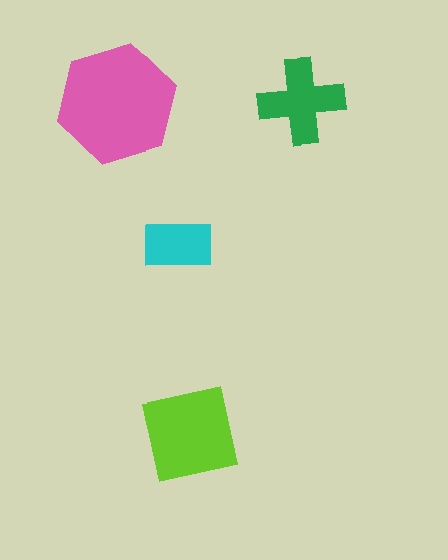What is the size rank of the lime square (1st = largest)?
2nd.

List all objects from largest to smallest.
The pink hexagon, the lime square, the green cross, the cyan rectangle.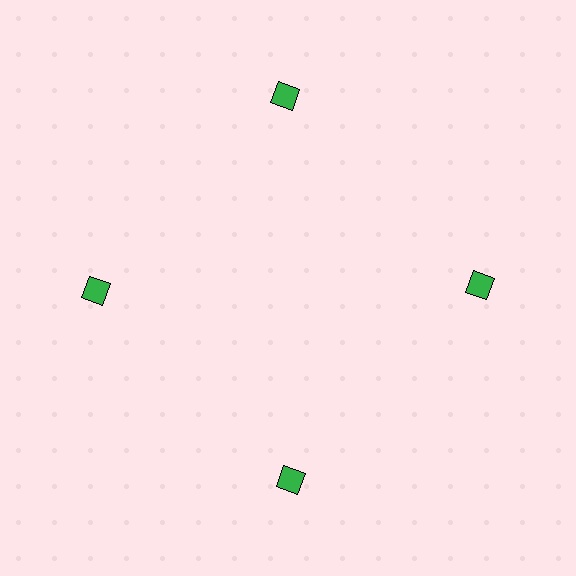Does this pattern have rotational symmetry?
Yes, this pattern has 4-fold rotational symmetry. It looks the same after rotating 90 degrees around the center.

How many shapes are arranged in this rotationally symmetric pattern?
There are 4 shapes, arranged in 4 groups of 1.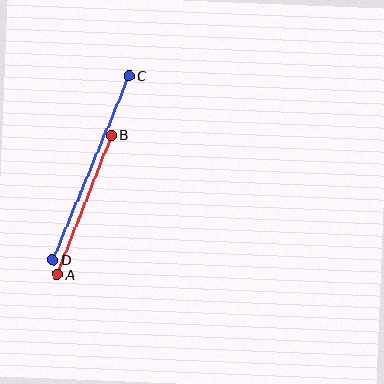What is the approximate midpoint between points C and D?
The midpoint is at approximately (91, 168) pixels.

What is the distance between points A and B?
The distance is approximately 149 pixels.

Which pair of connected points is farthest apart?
Points C and D are farthest apart.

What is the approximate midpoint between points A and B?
The midpoint is at approximately (84, 205) pixels.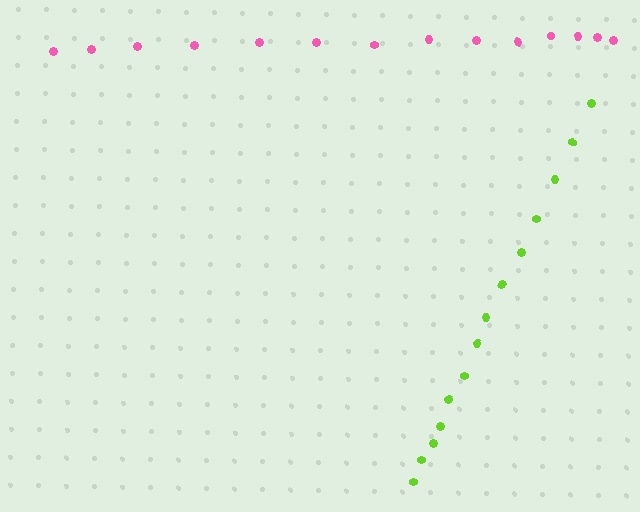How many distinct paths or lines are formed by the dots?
There are 2 distinct paths.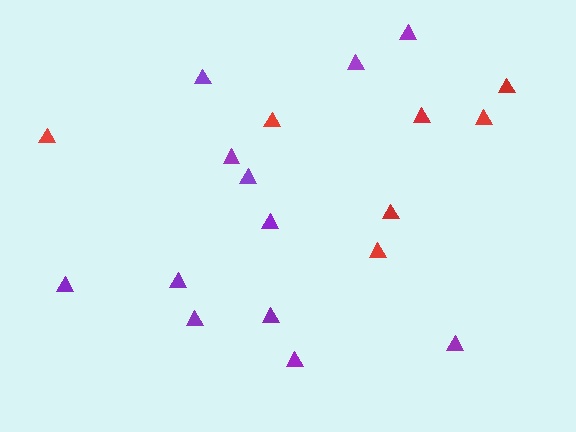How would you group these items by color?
There are 2 groups: one group of red triangles (7) and one group of purple triangles (12).